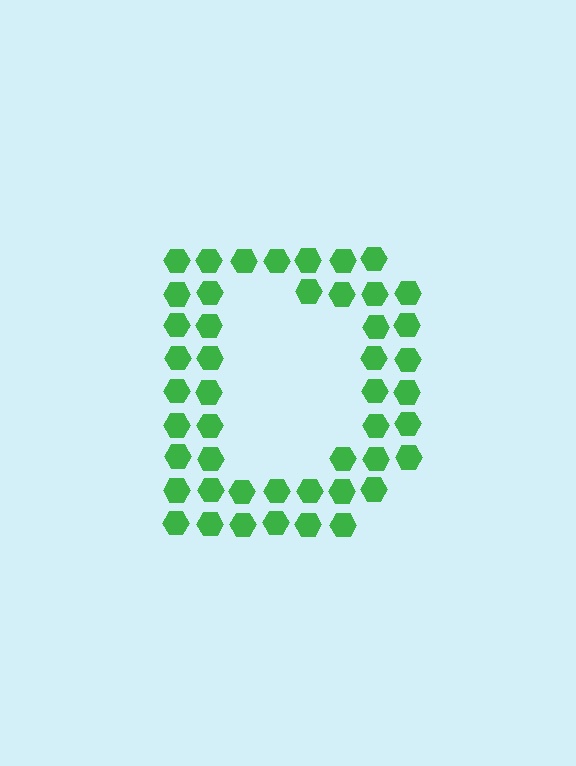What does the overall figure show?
The overall figure shows the letter D.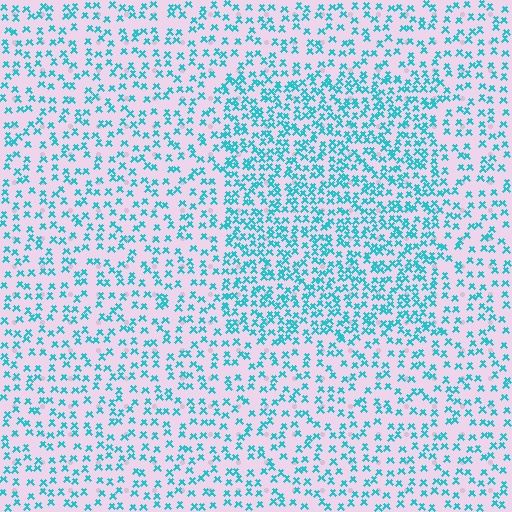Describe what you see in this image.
The image contains small cyan elements arranged at two different densities. A rectangle-shaped region is visible where the elements are more densely packed than the surrounding area.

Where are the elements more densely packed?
The elements are more densely packed inside the rectangle boundary.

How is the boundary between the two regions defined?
The boundary is defined by a change in element density (approximately 1.8x ratio). All elements are the same color, size, and shape.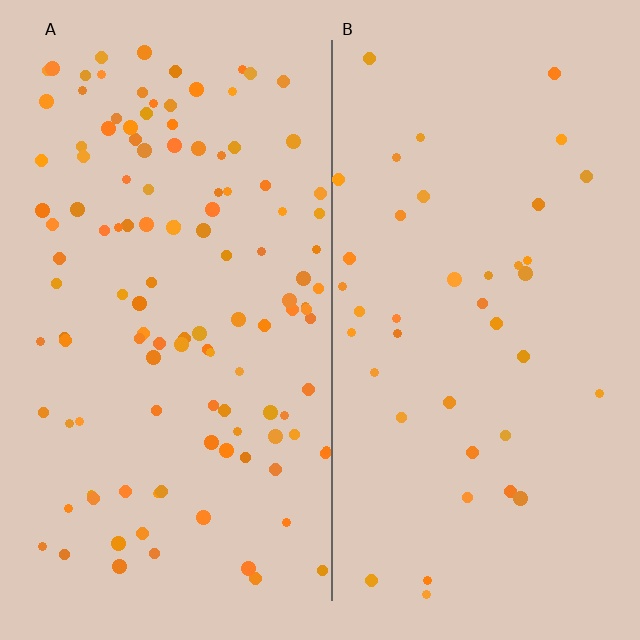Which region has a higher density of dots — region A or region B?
A (the left).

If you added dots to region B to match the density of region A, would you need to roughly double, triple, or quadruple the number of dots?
Approximately triple.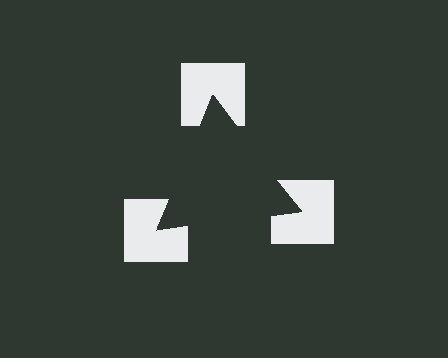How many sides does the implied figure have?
3 sides.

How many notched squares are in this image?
There are 3 — one at each vertex of the illusory triangle.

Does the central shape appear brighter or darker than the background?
It typically appears slightly darker than the background, even though no actual brightness change is drawn.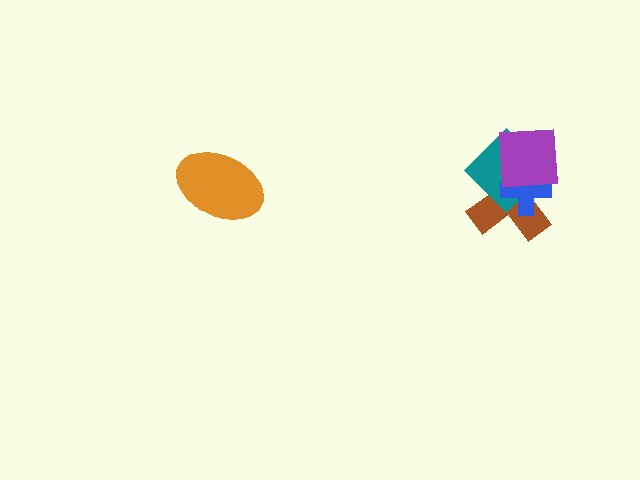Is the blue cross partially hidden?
Yes, it is partially covered by another shape.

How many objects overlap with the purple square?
3 objects overlap with the purple square.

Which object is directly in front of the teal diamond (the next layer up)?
The blue cross is directly in front of the teal diamond.